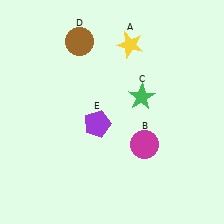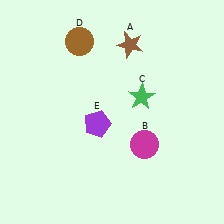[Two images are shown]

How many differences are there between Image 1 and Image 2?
There is 1 difference between the two images.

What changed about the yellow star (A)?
In Image 1, A is yellow. In Image 2, it changed to brown.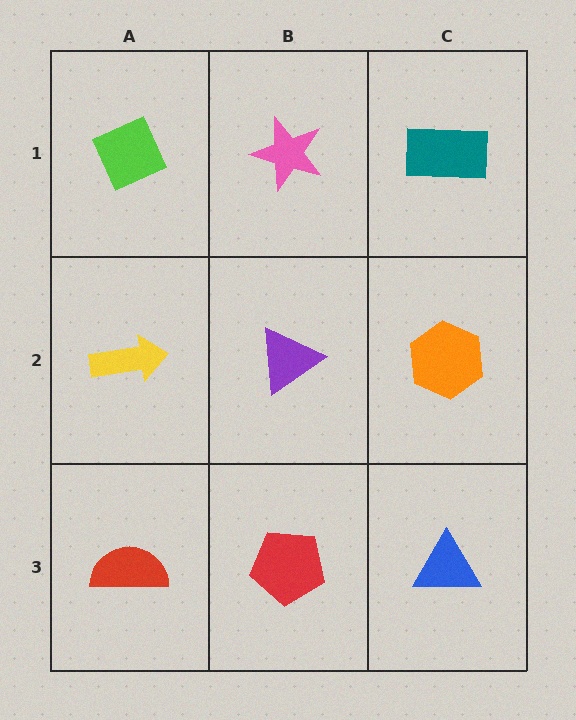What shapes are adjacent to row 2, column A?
A lime diamond (row 1, column A), a red semicircle (row 3, column A), a purple triangle (row 2, column B).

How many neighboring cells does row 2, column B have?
4.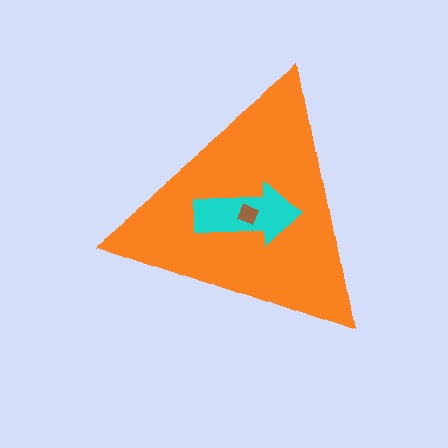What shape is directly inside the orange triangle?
The cyan arrow.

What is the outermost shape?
The orange triangle.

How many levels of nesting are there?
3.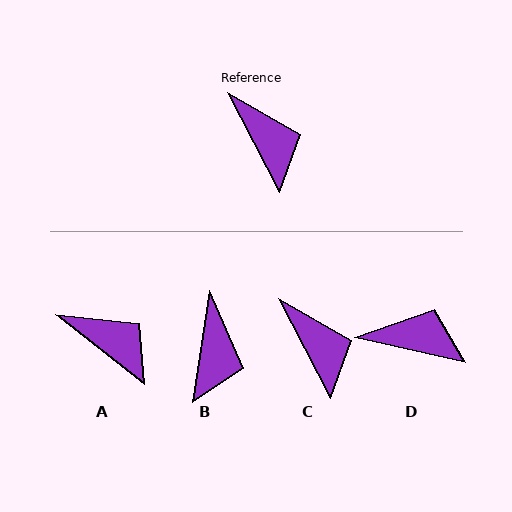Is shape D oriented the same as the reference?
No, it is off by about 50 degrees.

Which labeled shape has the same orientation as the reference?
C.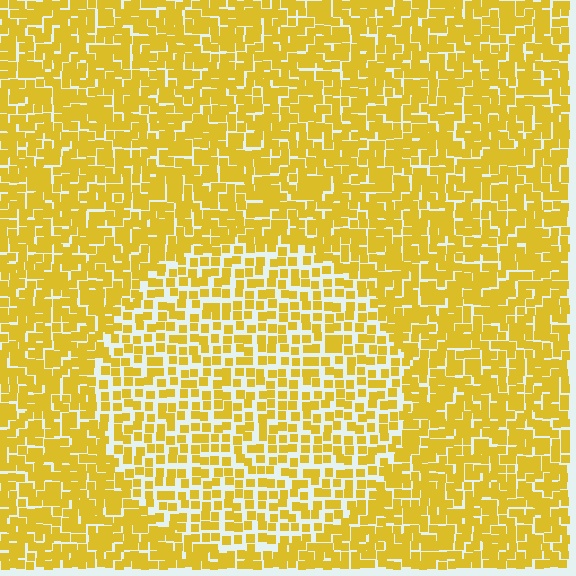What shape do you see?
I see a circle.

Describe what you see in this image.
The image contains small yellow elements arranged at two different densities. A circle-shaped region is visible where the elements are less densely packed than the surrounding area.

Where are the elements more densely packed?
The elements are more densely packed outside the circle boundary.